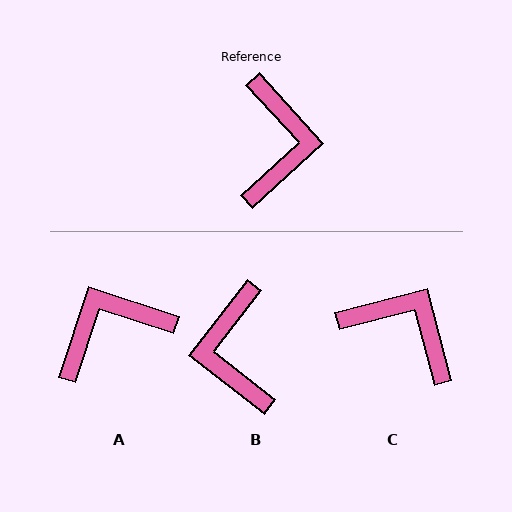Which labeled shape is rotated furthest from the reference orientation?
B, about 170 degrees away.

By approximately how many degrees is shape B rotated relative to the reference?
Approximately 170 degrees clockwise.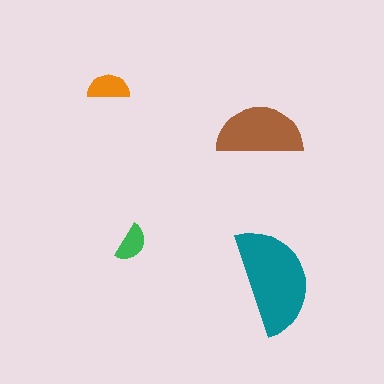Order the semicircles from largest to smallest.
the teal one, the brown one, the orange one, the green one.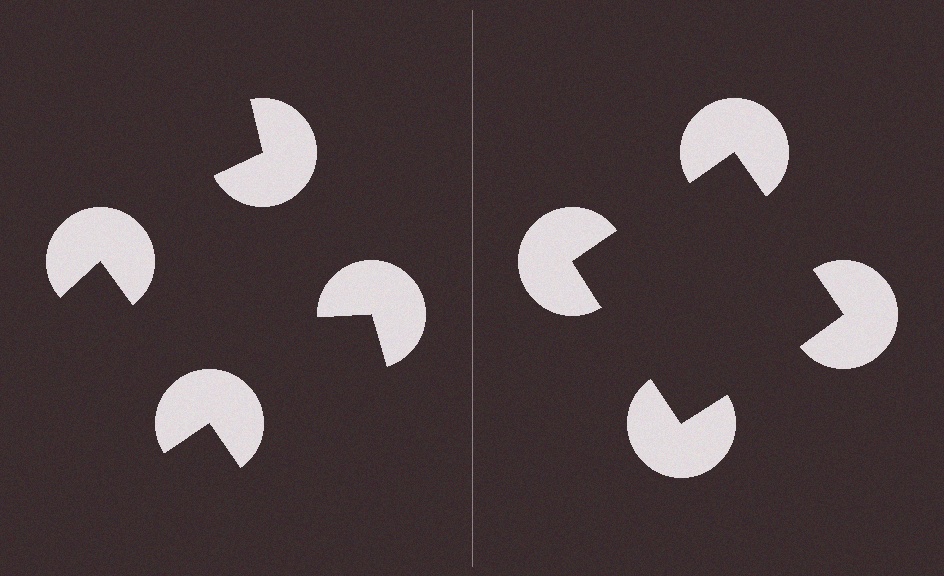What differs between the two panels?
The pac-man discs are positioned identically on both sides; only the wedge orientations differ. On the right they align to a square; on the left they are misaligned.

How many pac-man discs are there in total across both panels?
8 — 4 on each side.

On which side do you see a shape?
An illusory square appears on the right side. On the left side the wedge cuts are rotated, so no coherent shape forms.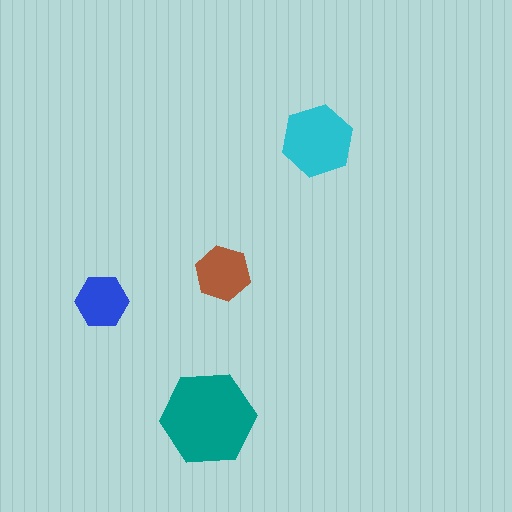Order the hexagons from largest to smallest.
the teal one, the cyan one, the brown one, the blue one.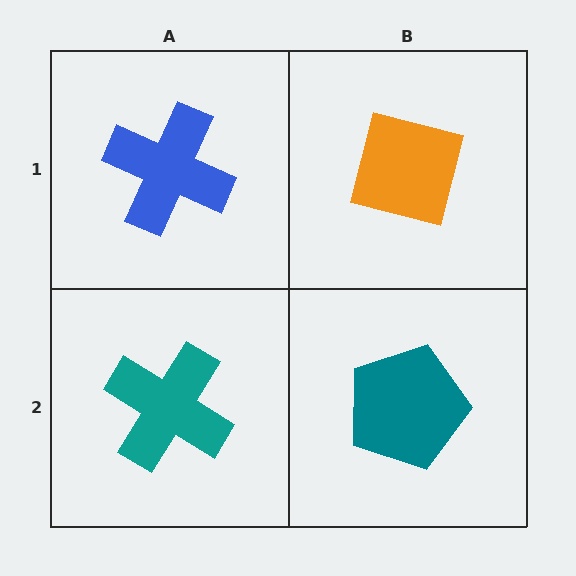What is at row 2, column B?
A teal pentagon.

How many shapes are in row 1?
2 shapes.